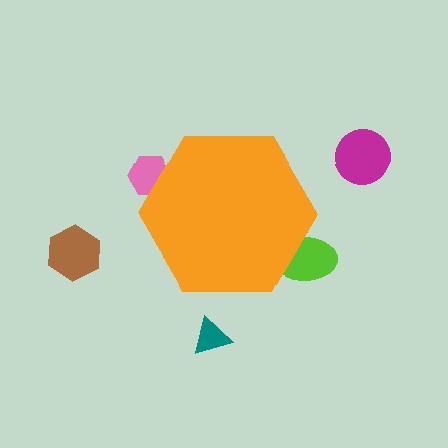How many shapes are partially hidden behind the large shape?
2 shapes are partially hidden.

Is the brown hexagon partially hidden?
No, the brown hexagon is fully visible.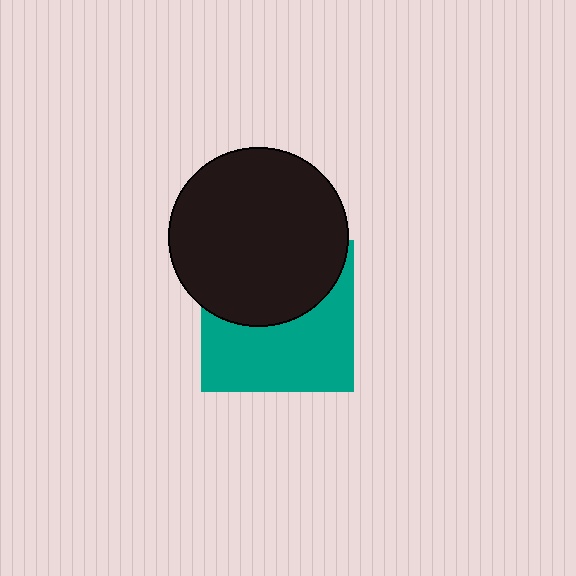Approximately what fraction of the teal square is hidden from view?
Roughly 47% of the teal square is hidden behind the black circle.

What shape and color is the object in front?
The object in front is a black circle.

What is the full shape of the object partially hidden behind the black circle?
The partially hidden object is a teal square.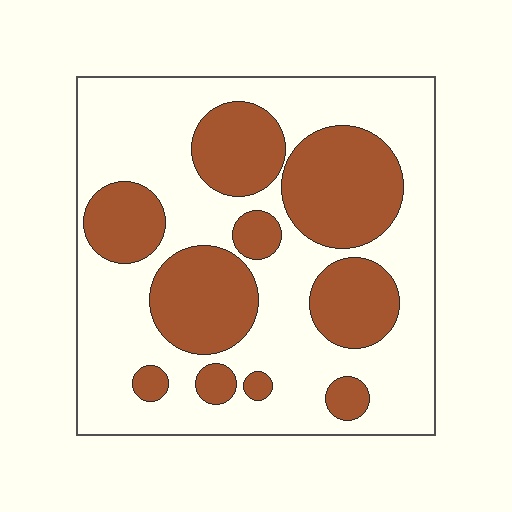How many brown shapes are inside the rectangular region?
10.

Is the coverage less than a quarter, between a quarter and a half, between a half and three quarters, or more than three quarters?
Between a quarter and a half.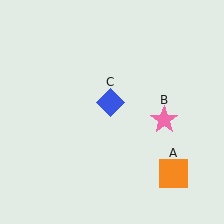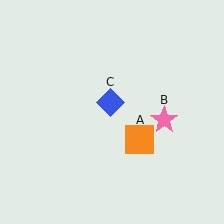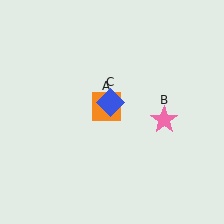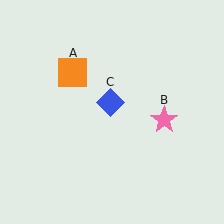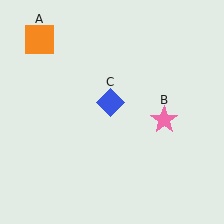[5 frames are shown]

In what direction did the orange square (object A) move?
The orange square (object A) moved up and to the left.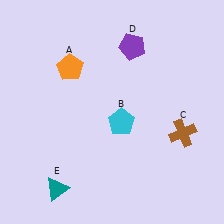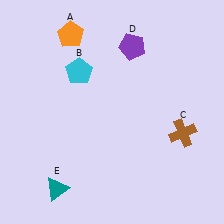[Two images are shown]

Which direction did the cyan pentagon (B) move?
The cyan pentagon (B) moved up.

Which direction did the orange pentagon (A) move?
The orange pentagon (A) moved up.